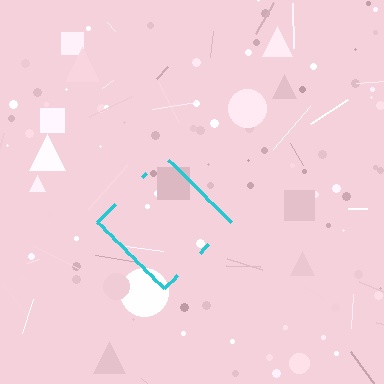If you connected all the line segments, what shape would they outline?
They would outline a diamond.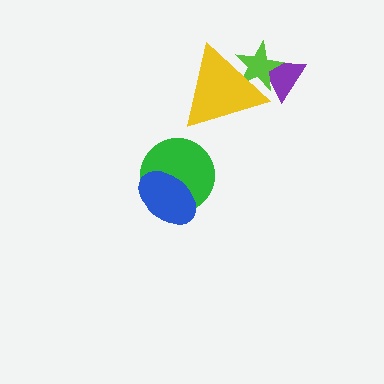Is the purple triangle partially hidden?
Yes, it is partially covered by another shape.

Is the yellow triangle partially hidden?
No, no other shape covers it.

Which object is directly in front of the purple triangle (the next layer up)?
The lime star is directly in front of the purple triangle.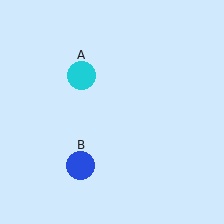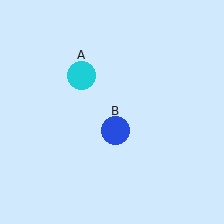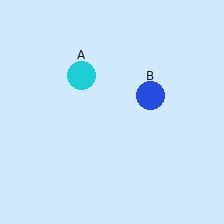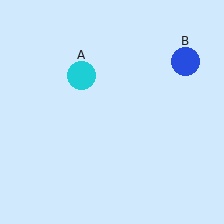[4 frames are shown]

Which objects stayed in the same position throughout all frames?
Cyan circle (object A) remained stationary.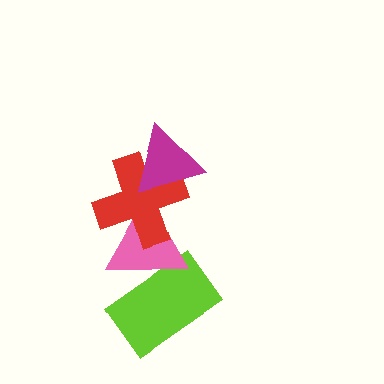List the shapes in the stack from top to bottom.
From top to bottom: the magenta triangle, the red cross, the pink triangle, the lime rectangle.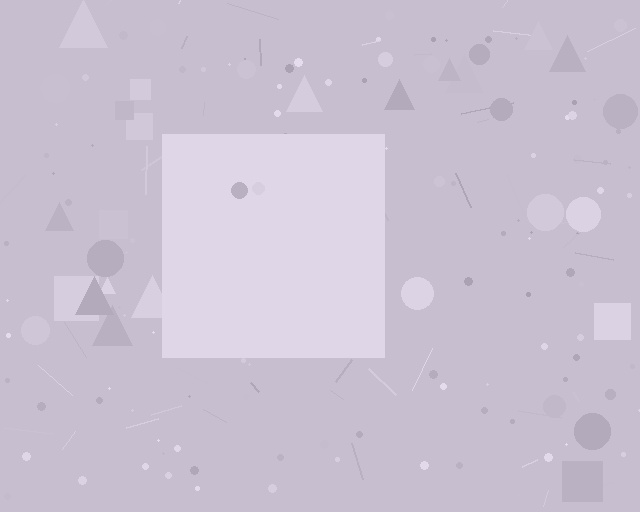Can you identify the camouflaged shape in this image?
The camouflaged shape is a square.